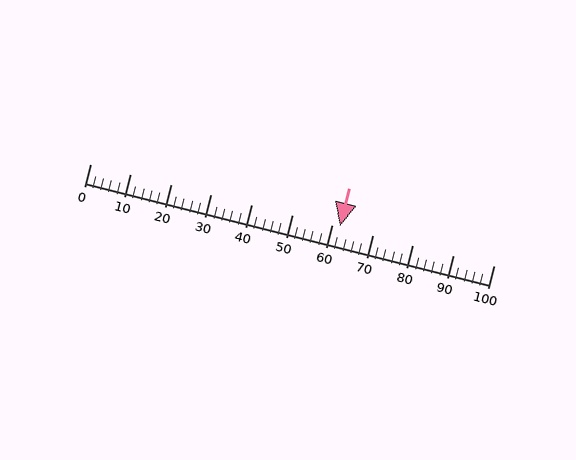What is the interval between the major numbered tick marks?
The major tick marks are spaced 10 units apart.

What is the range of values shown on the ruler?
The ruler shows values from 0 to 100.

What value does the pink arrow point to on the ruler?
The pink arrow points to approximately 62.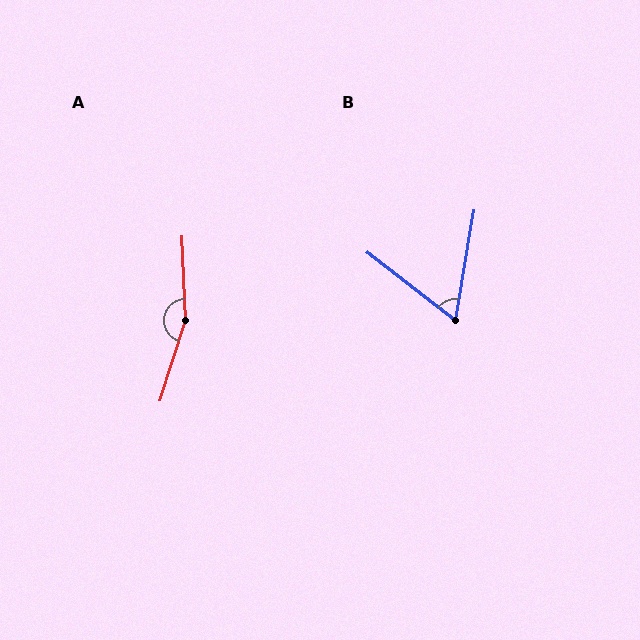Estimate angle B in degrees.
Approximately 62 degrees.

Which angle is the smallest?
B, at approximately 62 degrees.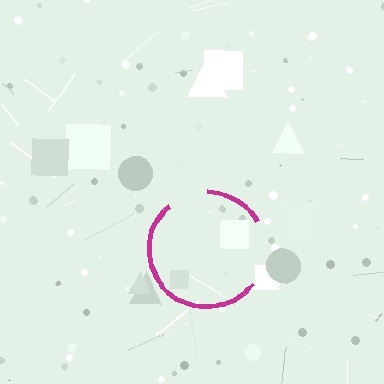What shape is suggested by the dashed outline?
The dashed outline suggests a circle.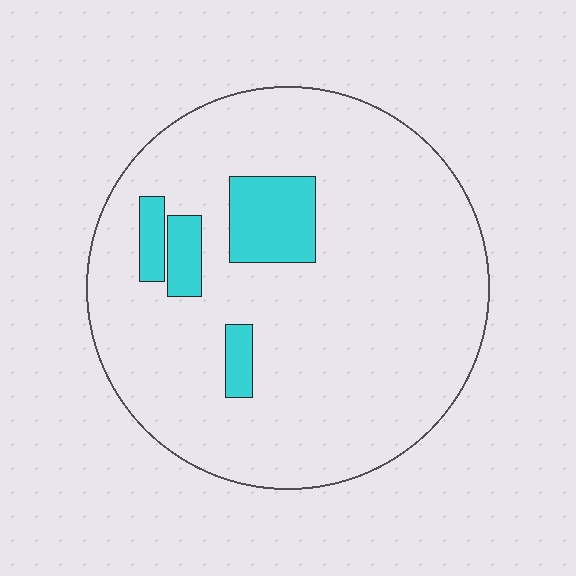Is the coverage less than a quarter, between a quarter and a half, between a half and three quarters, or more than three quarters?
Less than a quarter.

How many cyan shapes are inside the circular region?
4.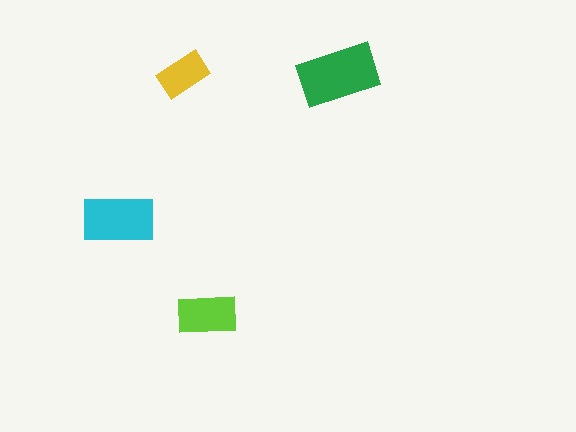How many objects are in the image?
There are 4 objects in the image.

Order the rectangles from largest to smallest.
the green one, the cyan one, the lime one, the yellow one.